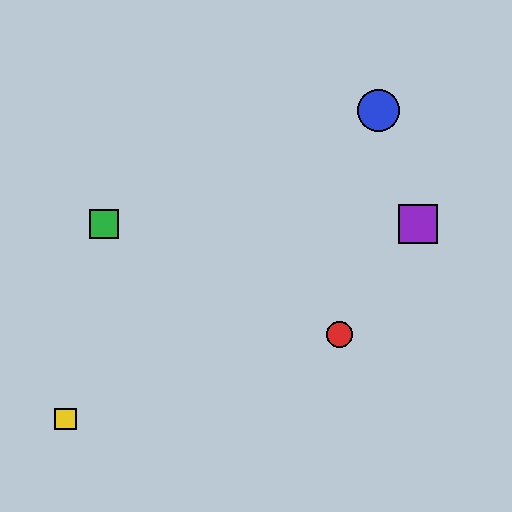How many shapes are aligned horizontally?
2 shapes (the green square, the purple square) are aligned horizontally.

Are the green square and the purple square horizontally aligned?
Yes, both are at y≈224.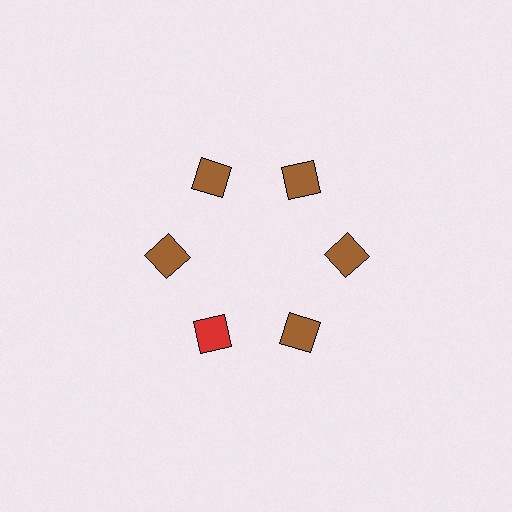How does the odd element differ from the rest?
It has a different color: red instead of brown.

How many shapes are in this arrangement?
There are 6 shapes arranged in a ring pattern.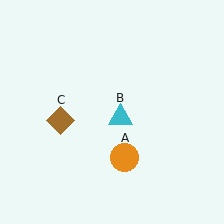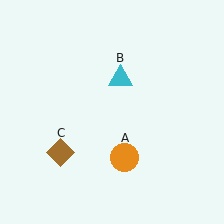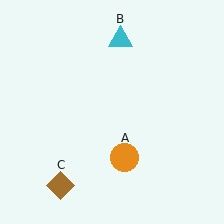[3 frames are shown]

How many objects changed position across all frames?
2 objects changed position: cyan triangle (object B), brown diamond (object C).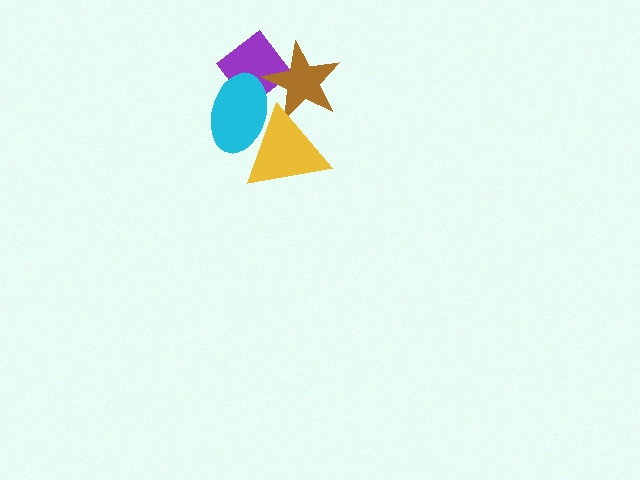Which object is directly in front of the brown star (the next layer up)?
The cyan ellipse is directly in front of the brown star.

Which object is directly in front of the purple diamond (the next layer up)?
The brown star is directly in front of the purple diamond.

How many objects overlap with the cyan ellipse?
3 objects overlap with the cyan ellipse.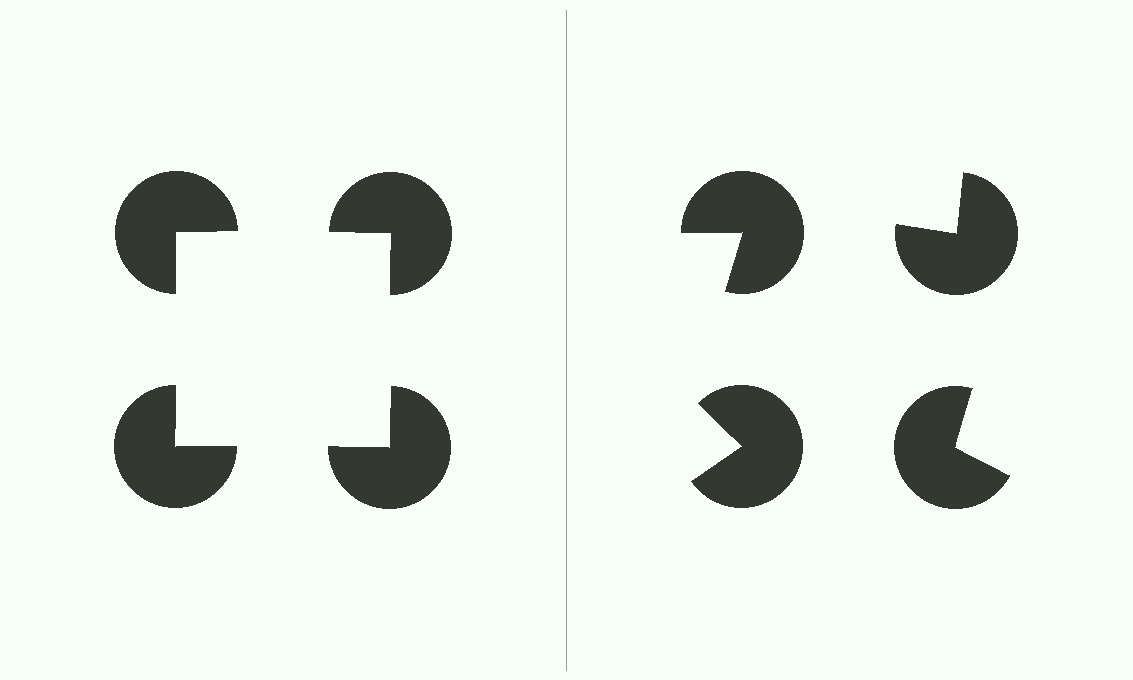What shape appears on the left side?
An illusory square.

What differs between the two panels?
The pac-man discs are positioned identically on both sides; only the wedge orientations differ. On the left they align to a square; on the right they are misaligned.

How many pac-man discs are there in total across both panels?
8 — 4 on each side.